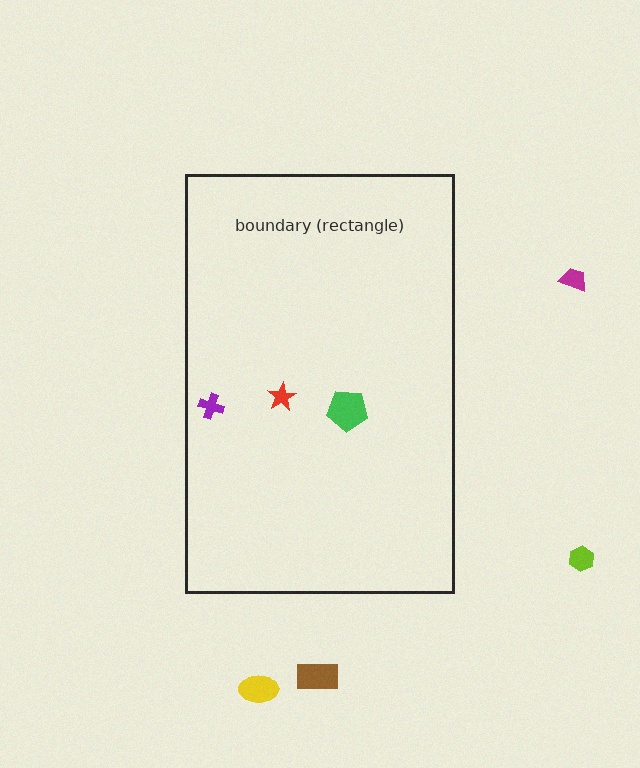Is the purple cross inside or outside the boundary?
Inside.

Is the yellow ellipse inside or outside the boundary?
Outside.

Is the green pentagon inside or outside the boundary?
Inside.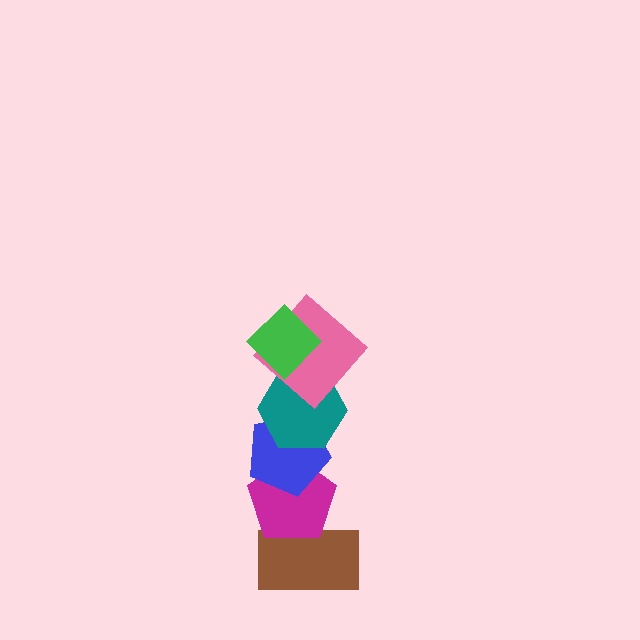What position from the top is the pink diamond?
The pink diamond is 2nd from the top.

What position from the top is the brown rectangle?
The brown rectangle is 6th from the top.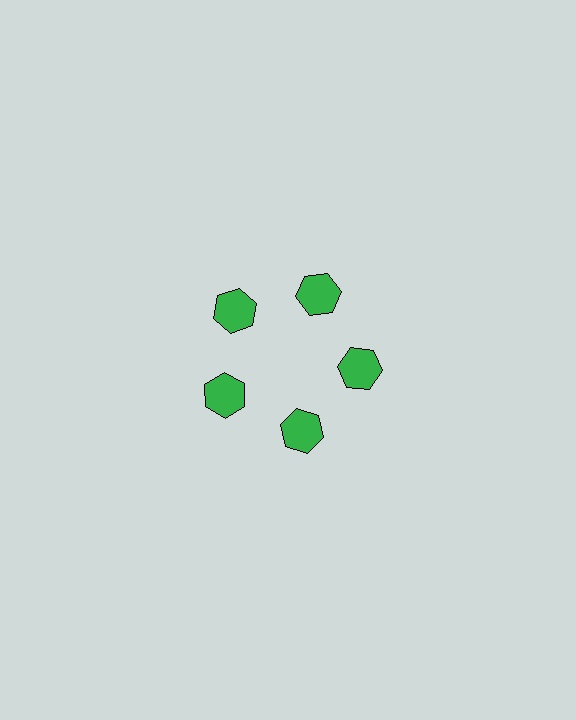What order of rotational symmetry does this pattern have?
This pattern has 5-fold rotational symmetry.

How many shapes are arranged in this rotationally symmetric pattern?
There are 5 shapes, arranged in 5 groups of 1.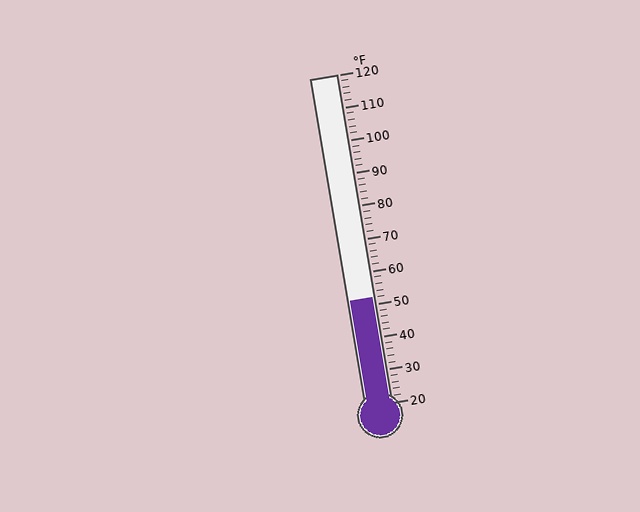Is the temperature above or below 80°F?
The temperature is below 80°F.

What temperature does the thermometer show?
The thermometer shows approximately 52°F.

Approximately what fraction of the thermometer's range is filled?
The thermometer is filled to approximately 30% of its range.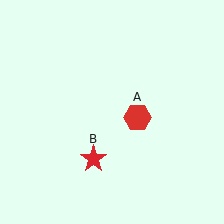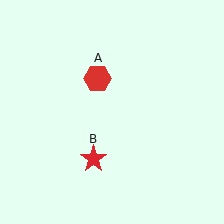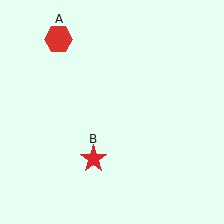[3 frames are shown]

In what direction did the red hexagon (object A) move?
The red hexagon (object A) moved up and to the left.